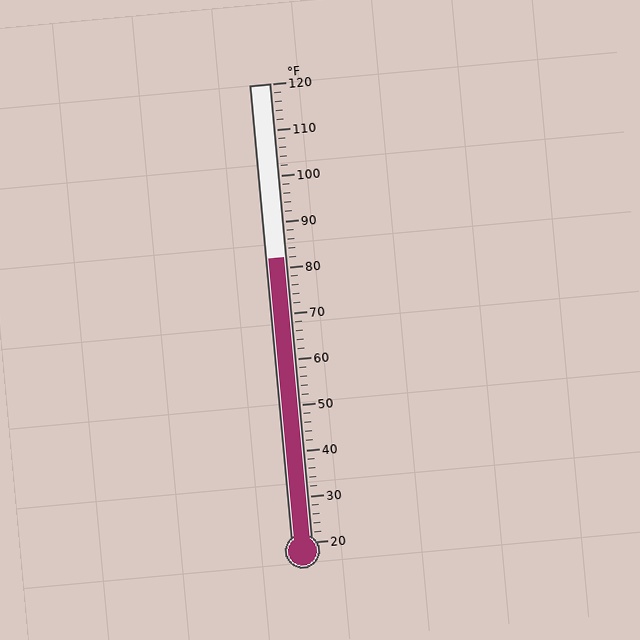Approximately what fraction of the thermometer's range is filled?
The thermometer is filled to approximately 60% of its range.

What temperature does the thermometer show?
The thermometer shows approximately 82°F.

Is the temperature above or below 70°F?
The temperature is above 70°F.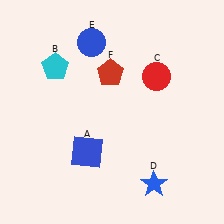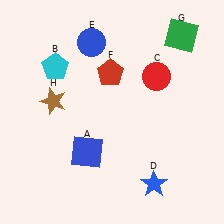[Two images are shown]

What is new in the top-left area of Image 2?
A brown star (H) was added in the top-left area of Image 2.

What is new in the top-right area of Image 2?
A green square (G) was added in the top-right area of Image 2.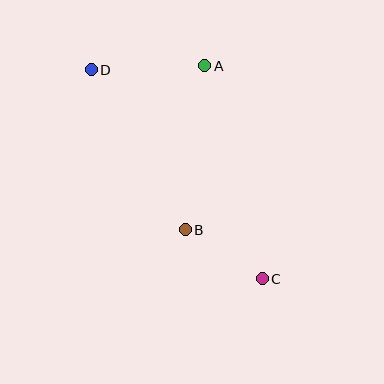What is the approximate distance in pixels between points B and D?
The distance between B and D is approximately 186 pixels.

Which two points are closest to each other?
Points B and C are closest to each other.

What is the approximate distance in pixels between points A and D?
The distance between A and D is approximately 114 pixels.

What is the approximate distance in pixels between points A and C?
The distance between A and C is approximately 220 pixels.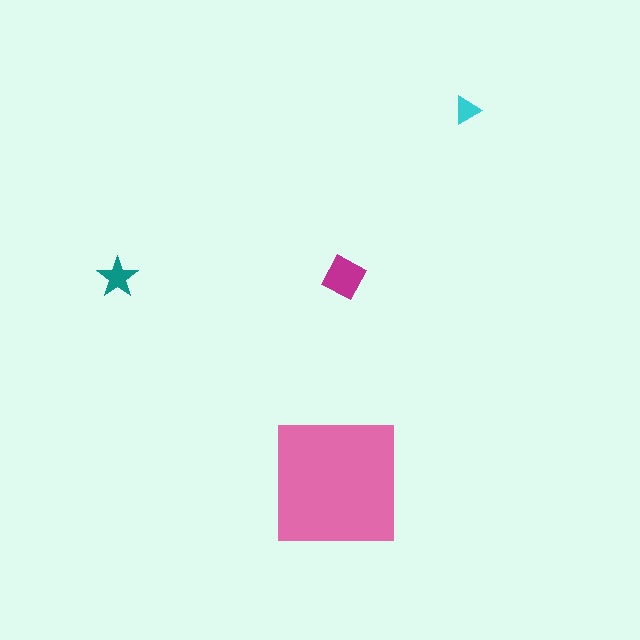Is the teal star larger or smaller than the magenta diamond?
Smaller.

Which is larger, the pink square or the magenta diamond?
The pink square.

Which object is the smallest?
The cyan triangle.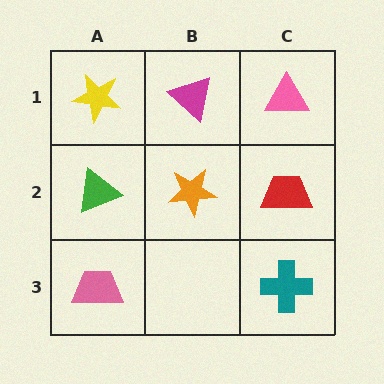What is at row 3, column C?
A teal cross.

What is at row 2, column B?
An orange star.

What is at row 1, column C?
A pink triangle.